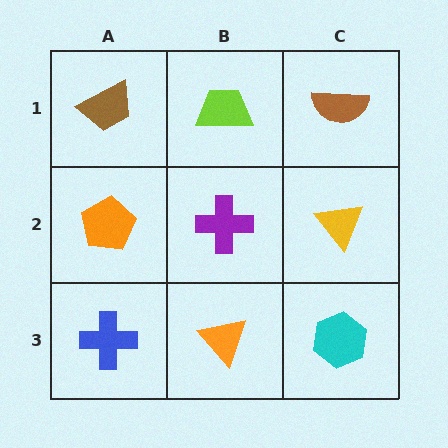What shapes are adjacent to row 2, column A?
A brown trapezoid (row 1, column A), a blue cross (row 3, column A), a purple cross (row 2, column B).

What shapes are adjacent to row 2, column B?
A lime trapezoid (row 1, column B), an orange triangle (row 3, column B), an orange pentagon (row 2, column A), a yellow triangle (row 2, column C).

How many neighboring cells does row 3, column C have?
2.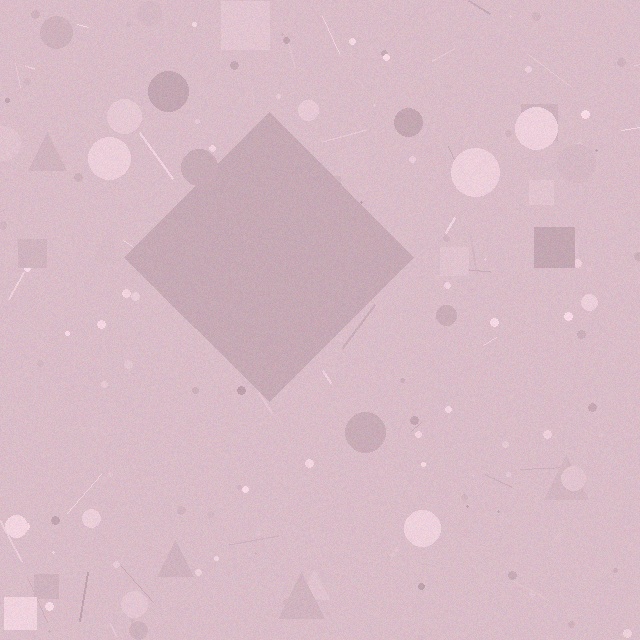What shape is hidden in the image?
A diamond is hidden in the image.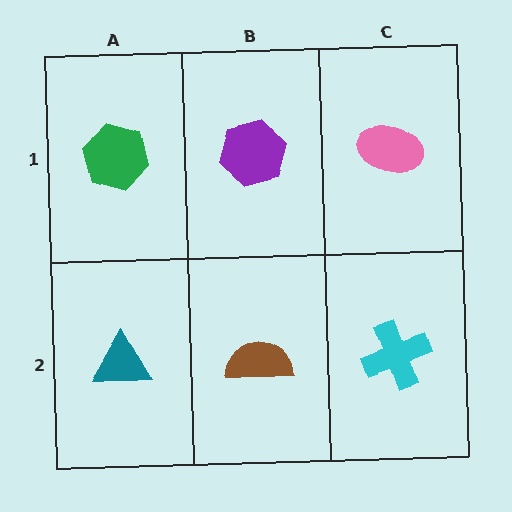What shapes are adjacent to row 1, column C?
A cyan cross (row 2, column C), a purple hexagon (row 1, column B).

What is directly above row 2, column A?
A green hexagon.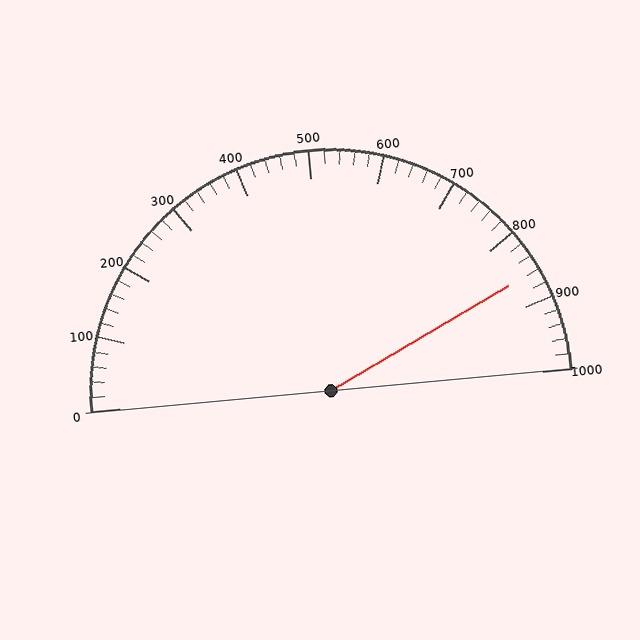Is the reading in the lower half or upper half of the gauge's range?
The reading is in the upper half of the range (0 to 1000).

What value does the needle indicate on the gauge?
The needle indicates approximately 860.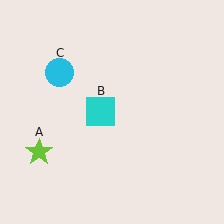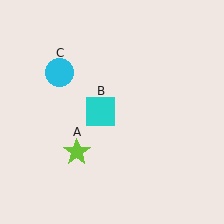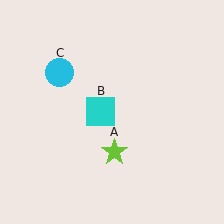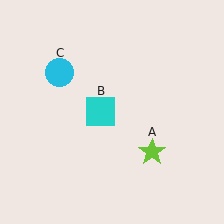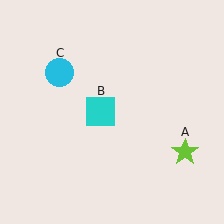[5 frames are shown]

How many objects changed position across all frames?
1 object changed position: lime star (object A).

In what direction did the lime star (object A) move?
The lime star (object A) moved right.